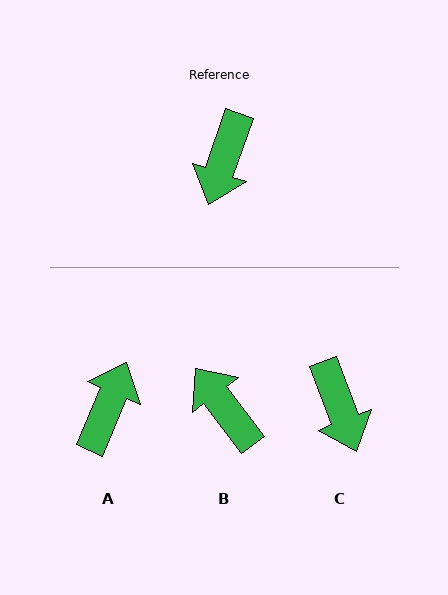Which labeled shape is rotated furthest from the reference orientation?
A, about 176 degrees away.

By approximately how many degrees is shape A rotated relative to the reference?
Approximately 176 degrees counter-clockwise.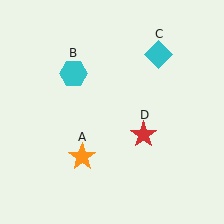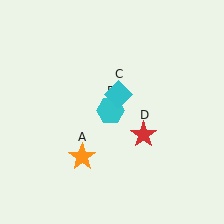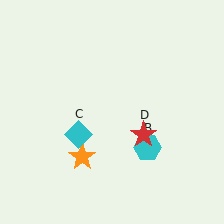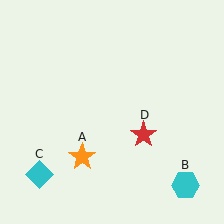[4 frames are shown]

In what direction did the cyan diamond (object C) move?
The cyan diamond (object C) moved down and to the left.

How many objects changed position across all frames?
2 objects changed position: cyan hexagon (object B), cyan diamond (object C).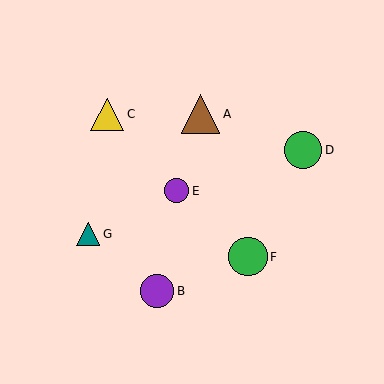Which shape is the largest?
The brown triangle (labeled A) is the largest.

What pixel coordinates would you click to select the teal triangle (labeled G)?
Click at (88, 234) to select the teal triangle G.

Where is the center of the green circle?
The center of the green circle is at (303, 150).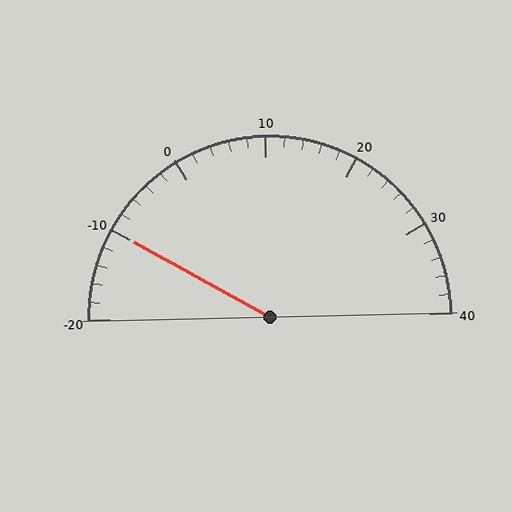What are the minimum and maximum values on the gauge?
The gauge ranges from -20 to 40.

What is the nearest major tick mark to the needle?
The nearest major tick mark is -10.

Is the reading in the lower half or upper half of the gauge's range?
The reading is in the lower half of the range (-20 to 40).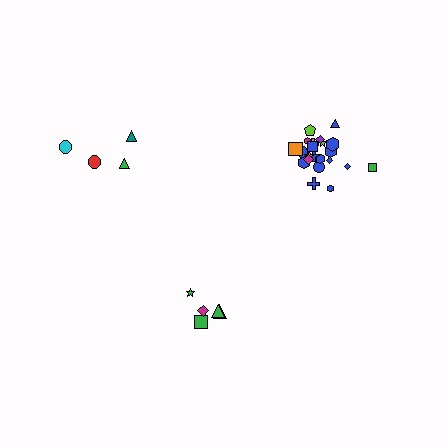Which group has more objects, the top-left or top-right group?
The top-right group.